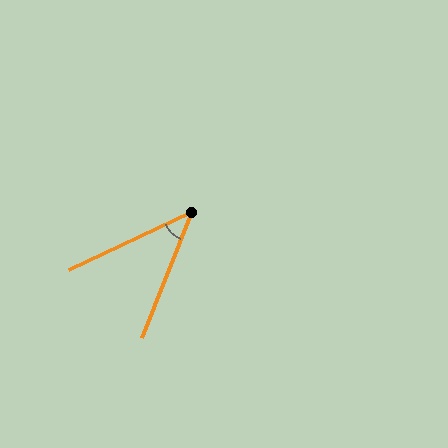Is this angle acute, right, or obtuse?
It is acute.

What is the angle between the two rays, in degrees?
Approximately 43 degrees.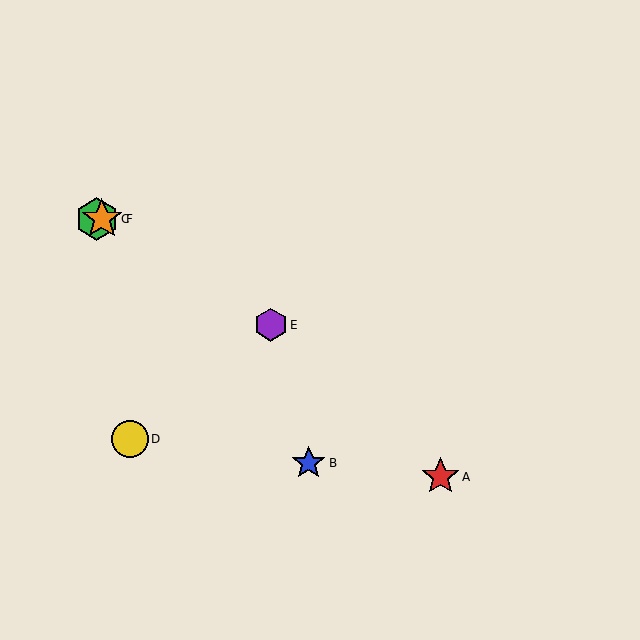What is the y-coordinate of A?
Object A is at y≈477.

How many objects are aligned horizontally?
2 objects (C, F) are aligned horizontally.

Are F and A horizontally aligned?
No, F is at y≈219 and A is at y≈477.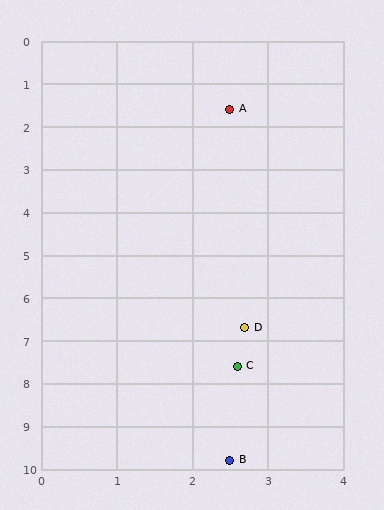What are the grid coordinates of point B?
Point B is at approximately (2.5, 9.8).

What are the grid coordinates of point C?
Point C is at approximately (2.6, 7.6).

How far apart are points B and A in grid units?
Points B and A are about 8.2 grid units apart.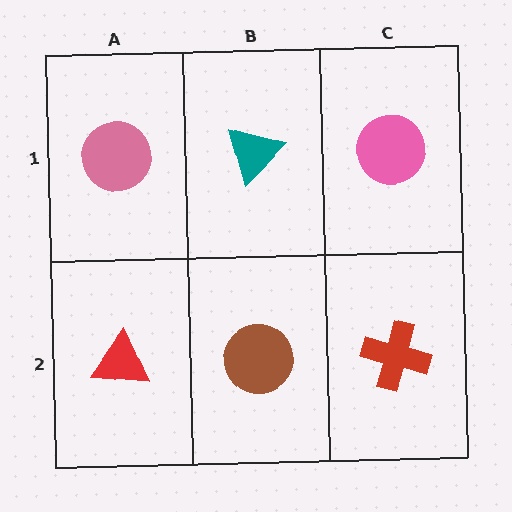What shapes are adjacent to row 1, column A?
A red triangle (row 2, column A), a teal triangle (row 1, column B).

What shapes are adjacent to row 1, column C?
A red cross (row 2, column C), a teal triangle (row 1, column B).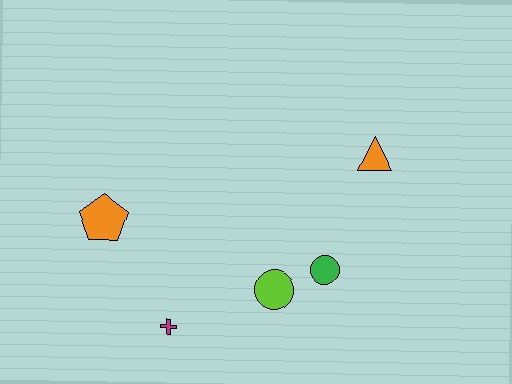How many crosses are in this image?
There is 1 cross.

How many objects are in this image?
There are 5 objects.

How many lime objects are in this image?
There is 1 lime object.